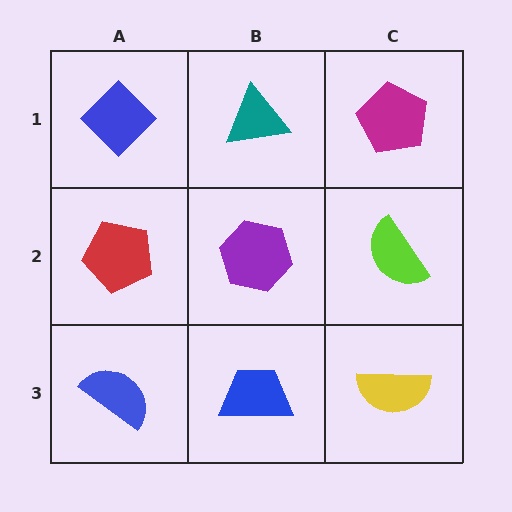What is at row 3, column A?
A blue semicircle.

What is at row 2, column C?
A lime semicircle.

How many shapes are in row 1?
3 shapes.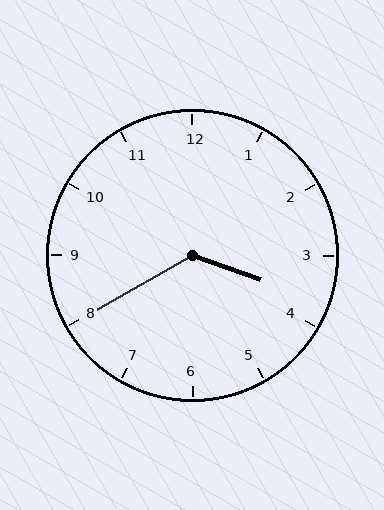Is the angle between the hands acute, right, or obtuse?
It is obtuse.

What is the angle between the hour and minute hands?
Approximately 130 degrees.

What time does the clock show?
3:40.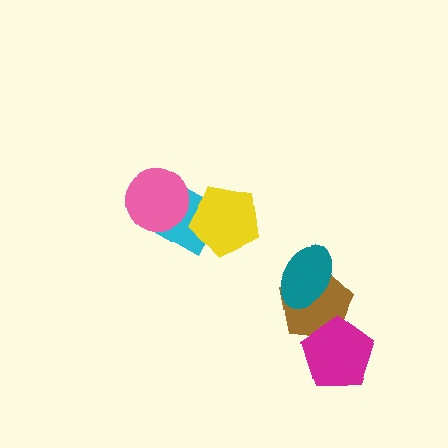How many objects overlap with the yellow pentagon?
1 object overlaps with the yellow pentagon.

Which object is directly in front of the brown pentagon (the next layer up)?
The teal ellipse is directly in front of the brown pentagon.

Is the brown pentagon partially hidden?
Yes, it is partially covered by another shape.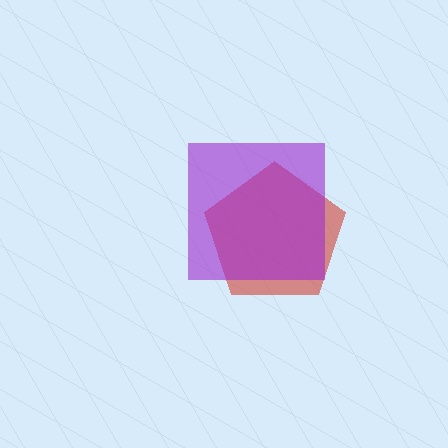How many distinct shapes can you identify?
There are 2 distinct shapes: a red pentagon, a purple square.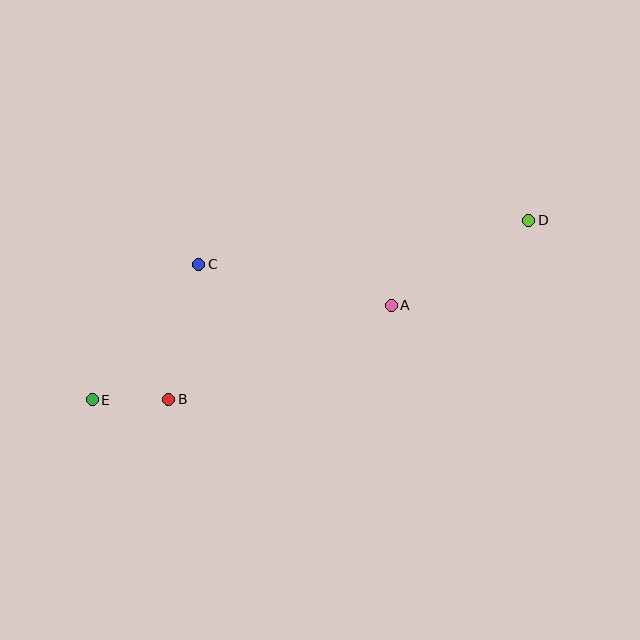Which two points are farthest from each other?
Points D and E are farthest from each other.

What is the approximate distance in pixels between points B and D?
The distance between B and D is approximately 402 pixels.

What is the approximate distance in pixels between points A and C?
The distance between A and C is approximately 197 pixels.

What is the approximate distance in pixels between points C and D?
The distance between C and D is approximately 333 pixels.